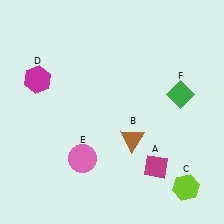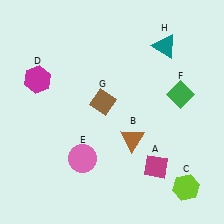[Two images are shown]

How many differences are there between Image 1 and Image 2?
There are 2 differences between the two images.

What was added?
A brown diamond (G), a teal triangle (H) were added in Image 2.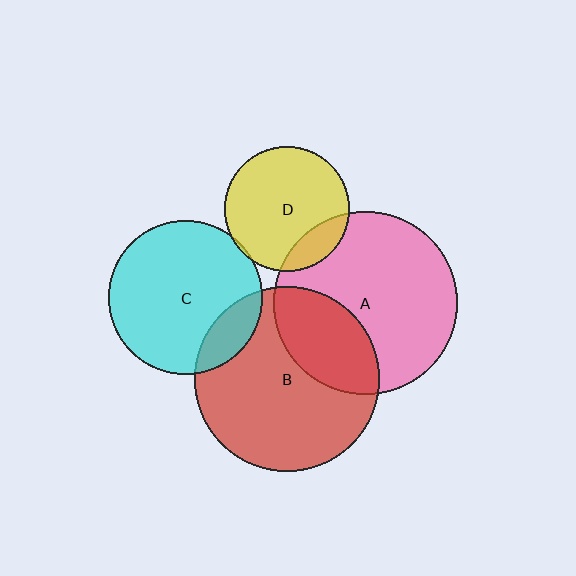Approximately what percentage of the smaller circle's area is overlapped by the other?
Approximately 5%.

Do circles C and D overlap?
Yes.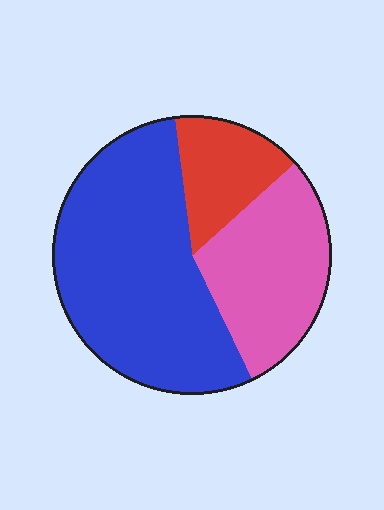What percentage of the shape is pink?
Pink takes up between a quarter and a half of the shape.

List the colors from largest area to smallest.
From largest to smallest: blue, pink, red.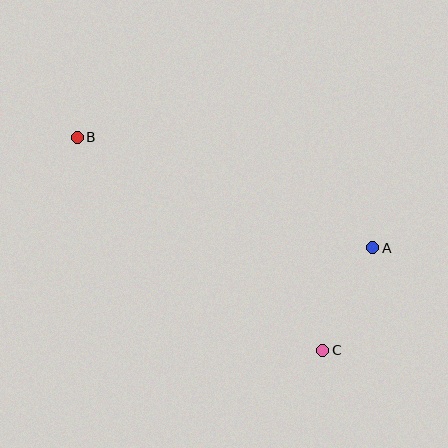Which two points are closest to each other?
Points A and C are closest to each other.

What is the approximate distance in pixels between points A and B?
The distance between A and B is approximately 316 pixels.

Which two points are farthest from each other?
Points B and C are farthest from each other.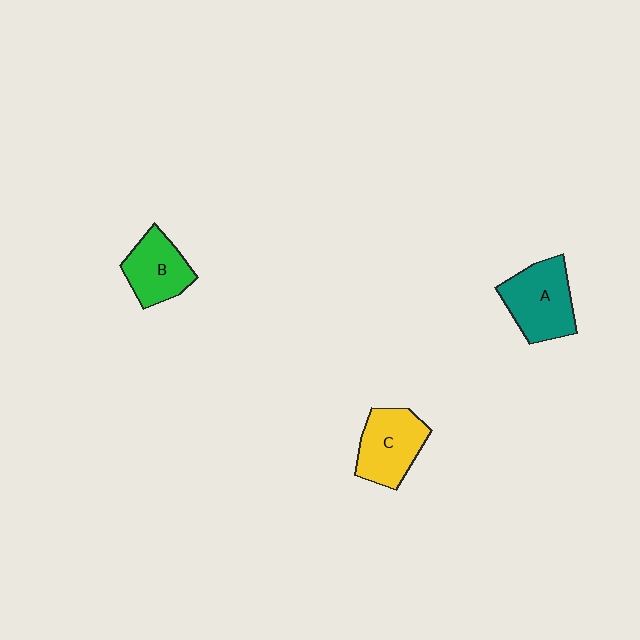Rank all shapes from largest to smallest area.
From largest to smallest: A (teal), C (yellow), B (green).